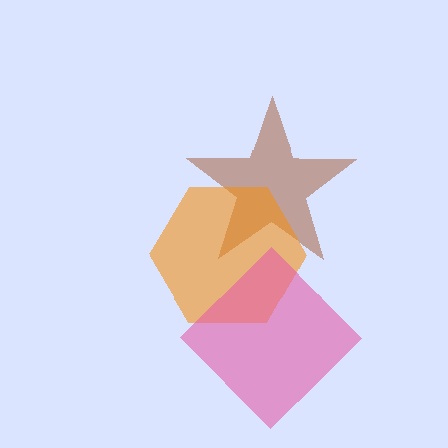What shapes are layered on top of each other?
The layered shapes are: a brown star, an orange hexagon, a pink diamond.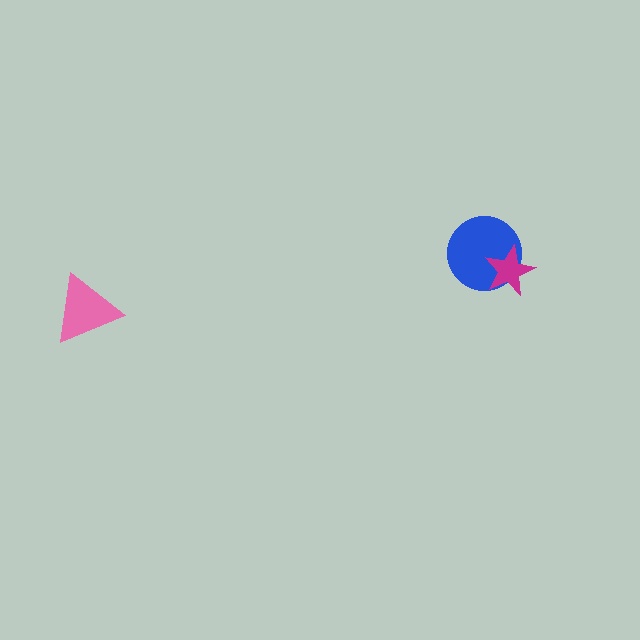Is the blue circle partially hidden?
Yes, it is partially covered by another shape.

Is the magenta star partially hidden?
No, no other shape covers it.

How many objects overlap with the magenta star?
1 object overlaps with the magenta star.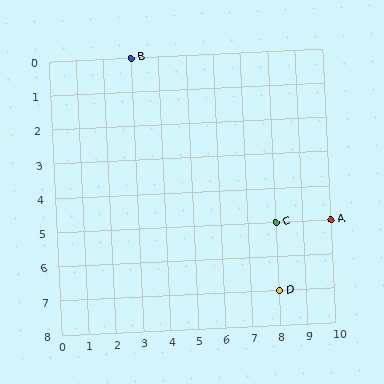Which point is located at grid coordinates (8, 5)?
Point C is at (8, 5).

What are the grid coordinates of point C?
Point C is at grid coordinates (8, 5).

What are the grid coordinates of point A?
Point A is at grid coordinates (10, 5).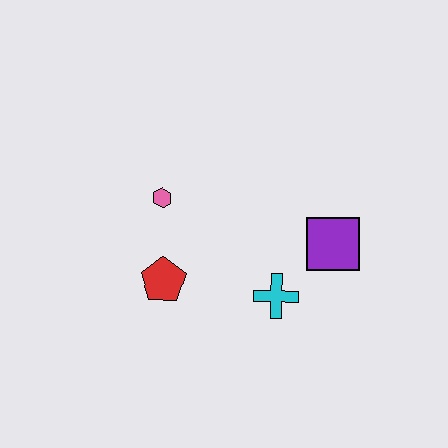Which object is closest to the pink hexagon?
The red pentagon is closest to the pink hexagon.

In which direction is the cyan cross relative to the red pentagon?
The cyan cross is to the right of the red pentagon.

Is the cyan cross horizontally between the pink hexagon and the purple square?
Yes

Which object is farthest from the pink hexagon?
The purple square is farthest from the pink hexagon.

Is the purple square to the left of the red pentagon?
No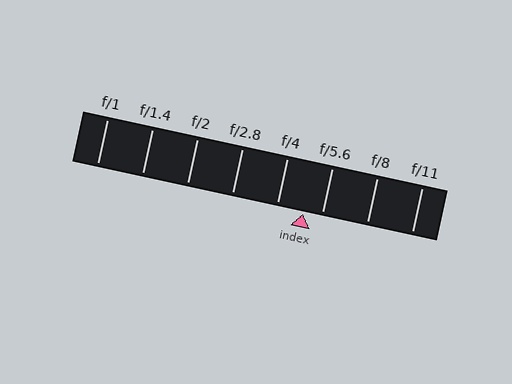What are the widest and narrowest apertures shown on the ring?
The widest aperture shown is f/1 and the narrowest is f/11.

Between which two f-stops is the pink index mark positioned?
The index mark is between f/4 and f/5.6.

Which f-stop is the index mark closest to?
The index mark is closest to f/5.6.